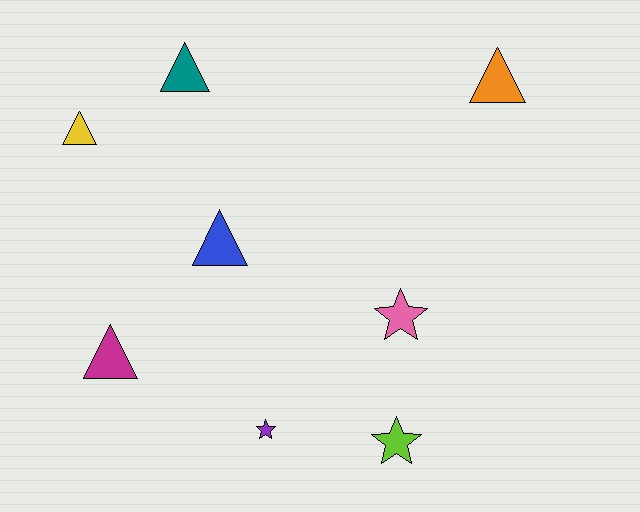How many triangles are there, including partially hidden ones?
There are 5 triangles.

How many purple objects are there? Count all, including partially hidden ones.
There is 1 purple object.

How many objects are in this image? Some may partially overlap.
There are 8 objects.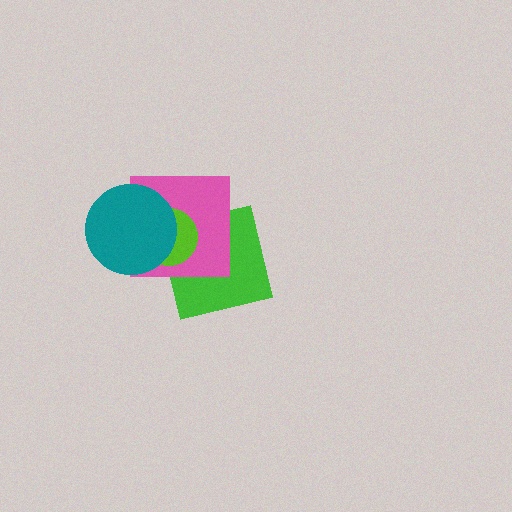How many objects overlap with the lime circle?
3 objects overlap with the lime circle.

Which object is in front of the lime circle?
The teal circle is in front of the lime circle.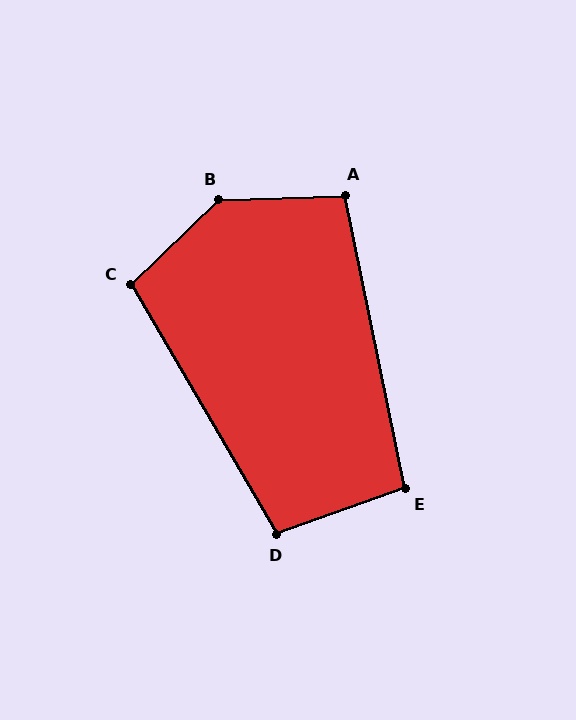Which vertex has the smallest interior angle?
E, at approximately 98 degrees.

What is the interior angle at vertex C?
Approximately 104 degrees (obtuse).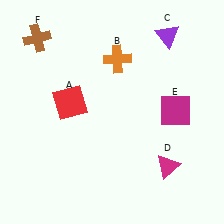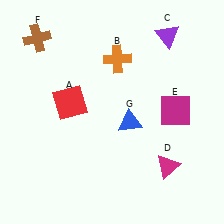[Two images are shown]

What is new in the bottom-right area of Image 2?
A blue triangle (G) was added in the bottom-right area of Image 2.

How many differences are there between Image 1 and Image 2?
There is 1 difference between the two images.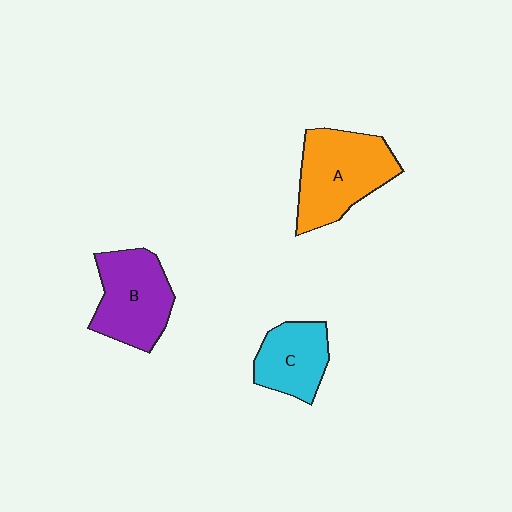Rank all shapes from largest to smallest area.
From largest to smallest: A (orange), B (purple), C (cyan).